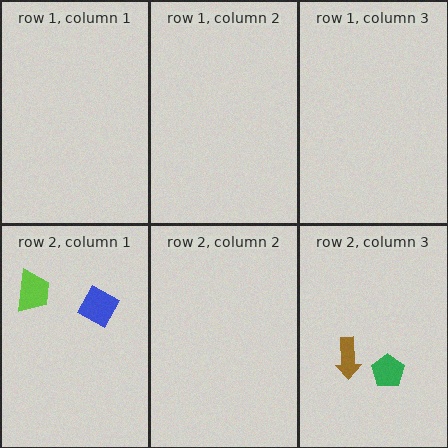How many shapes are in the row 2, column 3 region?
2.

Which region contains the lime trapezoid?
The row 2, column 1 region.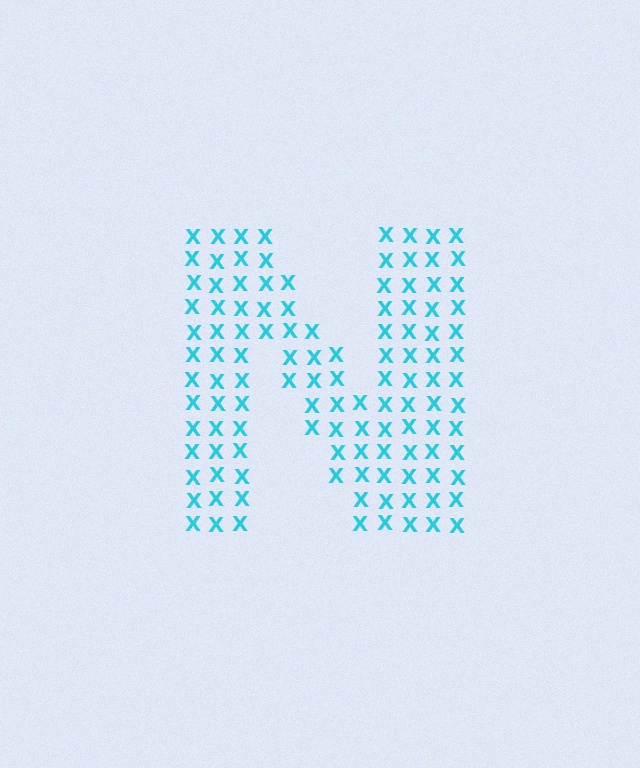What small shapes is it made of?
It is made of small letter X's.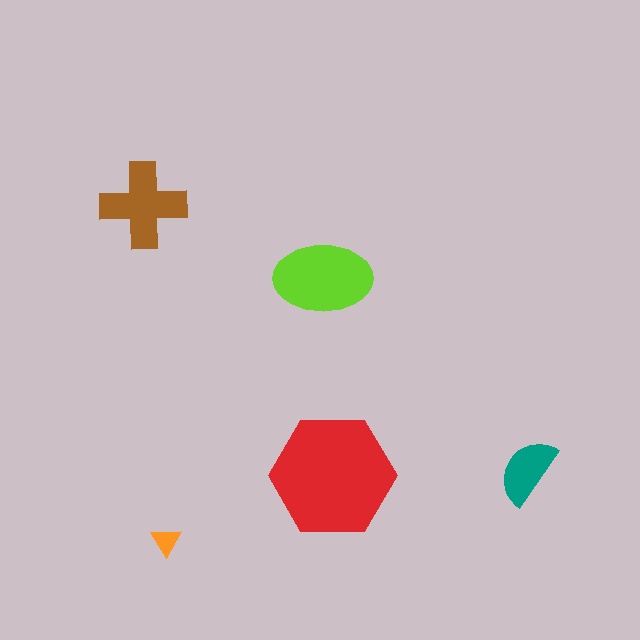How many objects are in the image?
There are 5 objects in the image.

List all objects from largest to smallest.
The red hexagon, the lime ellipse, the brown cross, the teal semicircle, the orange triangle.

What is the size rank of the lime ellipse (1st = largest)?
2nd.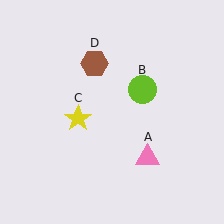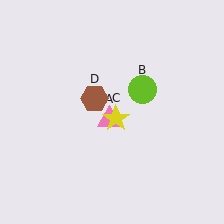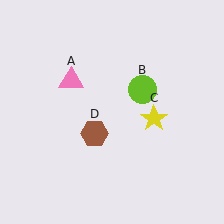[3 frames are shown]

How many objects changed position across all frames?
3 objects changed position: pink triangle (object A), yellow star (object C), brown hexagon (object D).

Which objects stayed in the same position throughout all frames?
Lime circle (object B) remained stationary.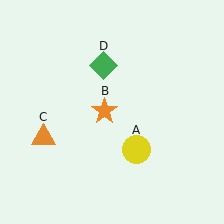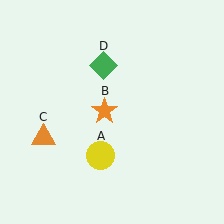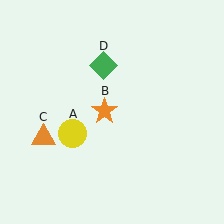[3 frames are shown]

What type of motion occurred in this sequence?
The yellow circle (object A) rotated clockwise around the center of the scene.